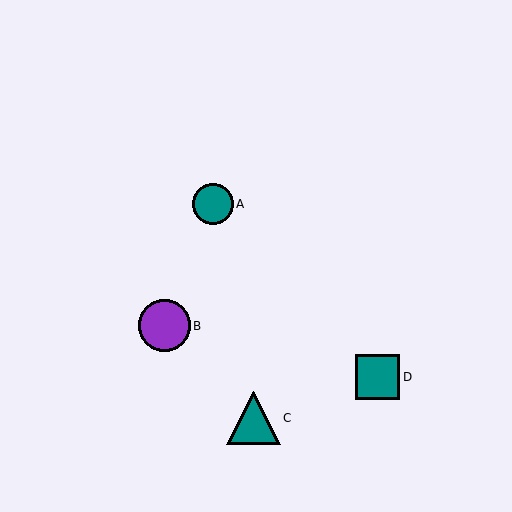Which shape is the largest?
The teal triangle (labeled C) is the largest.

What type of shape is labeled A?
Shape A is a teal circle.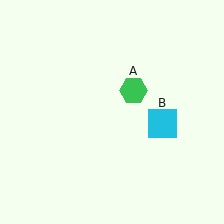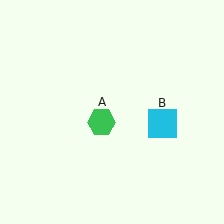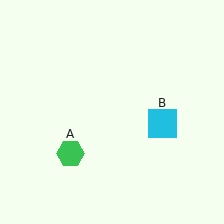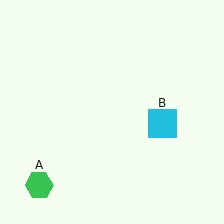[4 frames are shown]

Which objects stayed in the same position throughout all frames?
Cyan square (object B) remained stationary.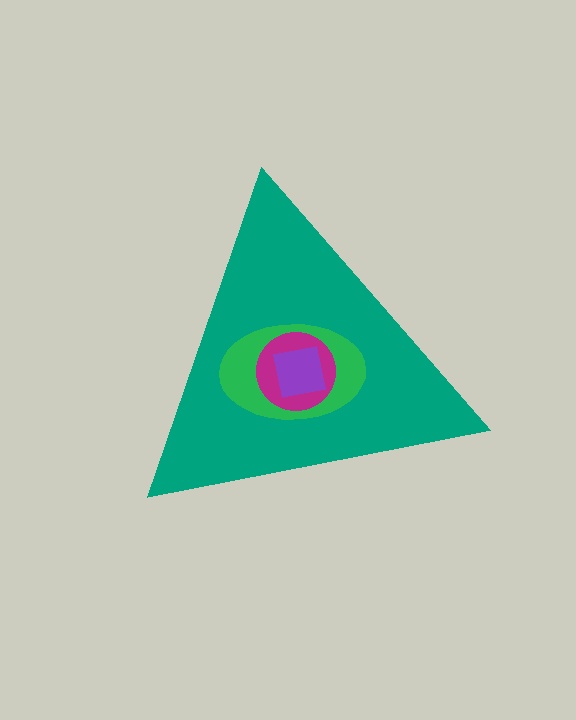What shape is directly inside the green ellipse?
The magenta circle.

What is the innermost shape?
The purple square.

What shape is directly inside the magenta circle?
The purple square.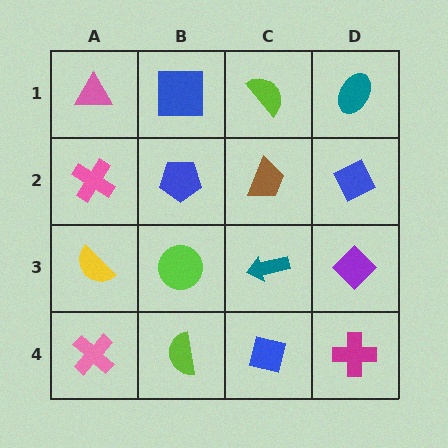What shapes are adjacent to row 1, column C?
A brown trapezoid (row 2, column C), a blue square (row 1, column B), a teal ellipse (row 1, column D).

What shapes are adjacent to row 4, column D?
A purple diamond (row 3, column D), a blue square (row 4, column C).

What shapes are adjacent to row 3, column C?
A brown trapezoid (row 2, column C), a blue square (row 4, column C), a lime circle (row 3, column B), a purple diamond (row 3, column D).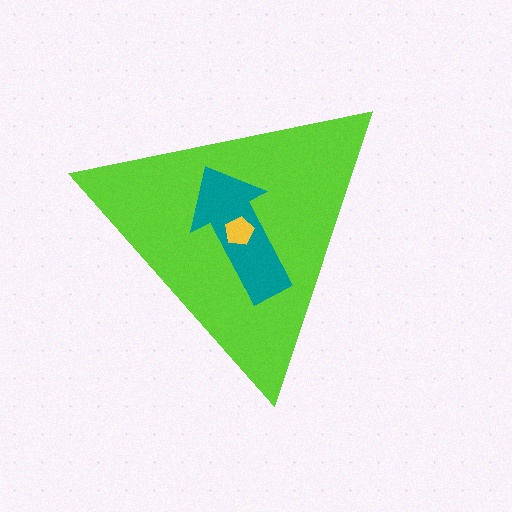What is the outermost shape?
The lime triangle.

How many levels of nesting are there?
3.